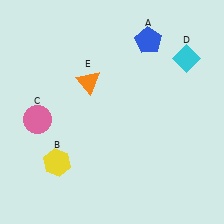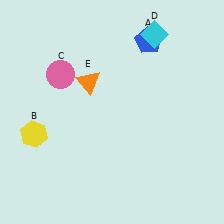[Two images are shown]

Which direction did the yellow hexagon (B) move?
The yellow hexagon (B) moved up.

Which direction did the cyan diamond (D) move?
The cyan diamond (D) moved left.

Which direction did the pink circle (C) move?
The pink circle (C) moved up.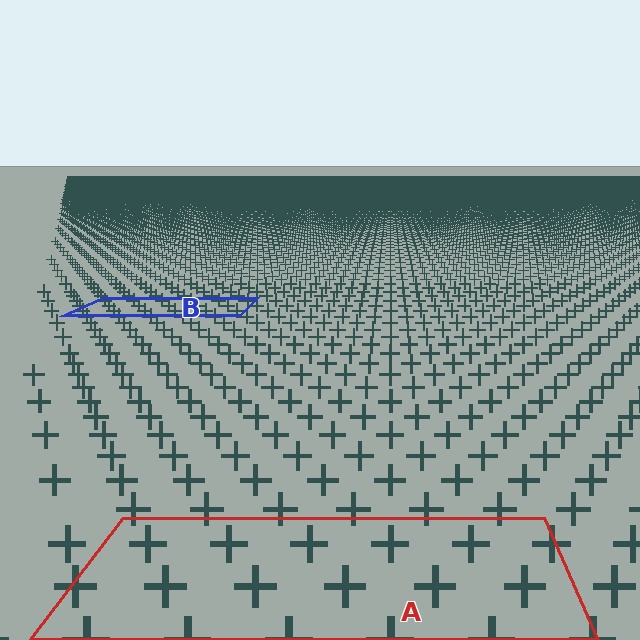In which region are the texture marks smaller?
The texture marks are smaller in region B, because it is farther away.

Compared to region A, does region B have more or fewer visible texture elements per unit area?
Region B has more texture elements per unit area — they are packed more densely because it is farther away.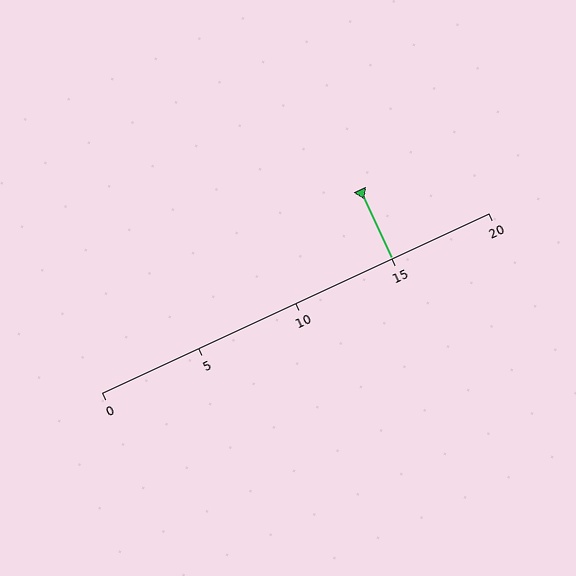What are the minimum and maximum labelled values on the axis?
The axis runs from 0 to 20.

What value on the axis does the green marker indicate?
The marker indicates approximately 15.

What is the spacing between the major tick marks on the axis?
The major ticks are spaced 5 apart.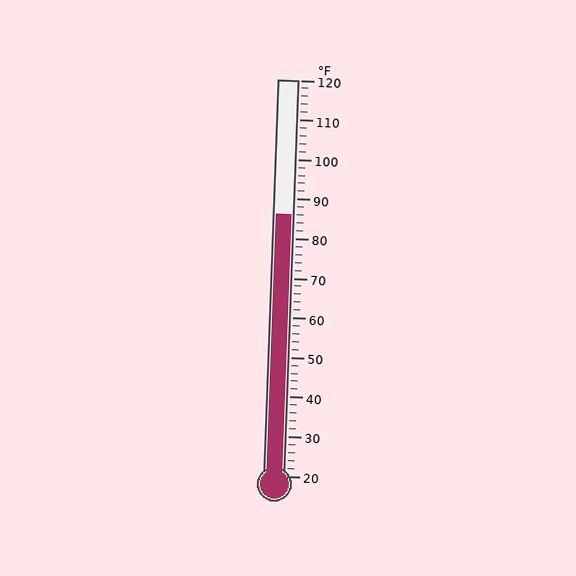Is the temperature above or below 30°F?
The temperature is above 30°F.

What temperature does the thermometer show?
The thermometer shows approximately 86°F.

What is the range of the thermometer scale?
The thermometer scale ranges from 20°F to 120°F.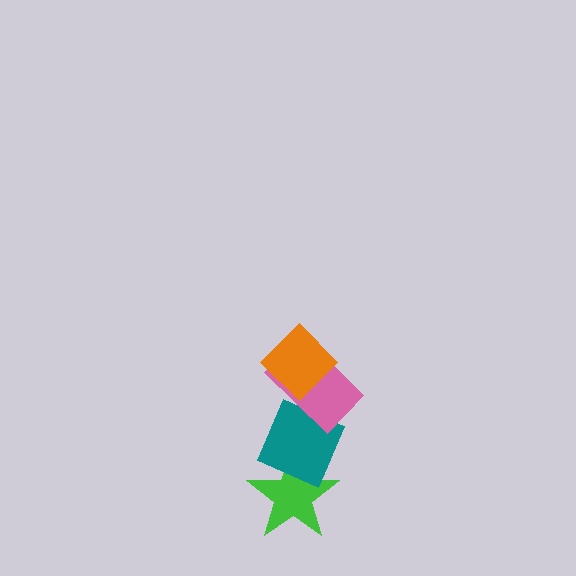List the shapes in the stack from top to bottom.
From top to bottom: the orange diamond, the pink rectangle, the teal diamond, the green star.